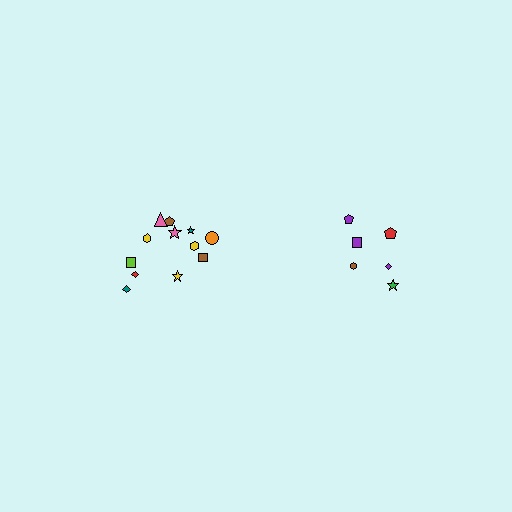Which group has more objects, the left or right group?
The left group.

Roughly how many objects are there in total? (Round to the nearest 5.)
Roughly 20 objects in total.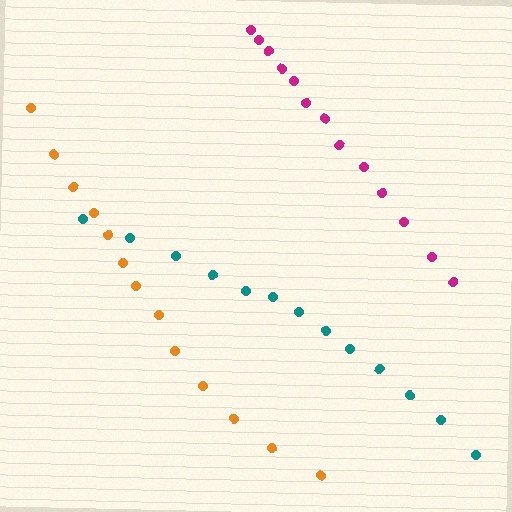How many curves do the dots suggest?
There are 3 distinct paths.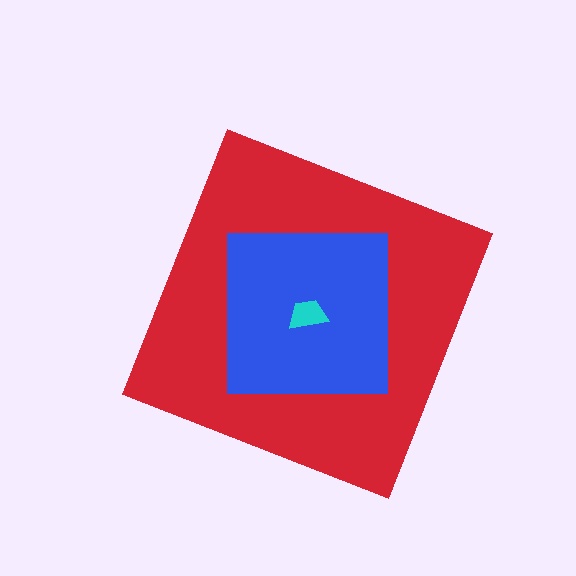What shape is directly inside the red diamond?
The blue square.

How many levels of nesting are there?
3.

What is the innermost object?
The cyan trapezoid.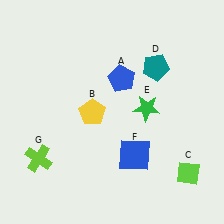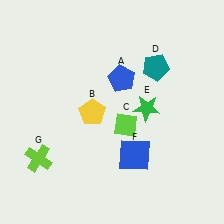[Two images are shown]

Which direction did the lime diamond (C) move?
The lime diamond (C) moved left.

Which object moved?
The lime diamond (C) moved left.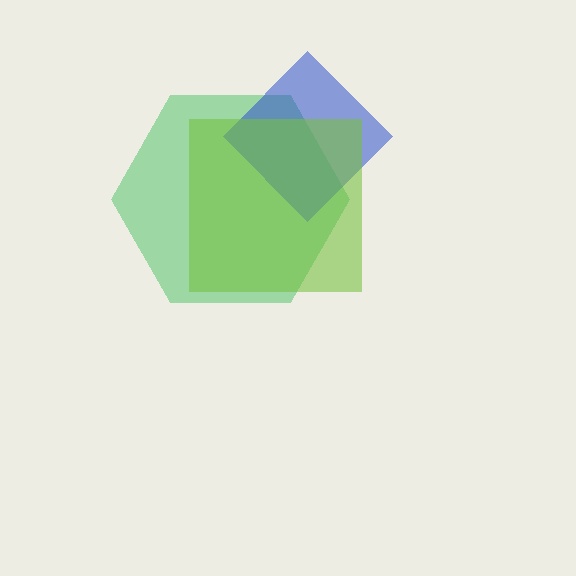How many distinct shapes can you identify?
There are 3 distinct shapes: a green hexagon, a blue diamond, a lime square.